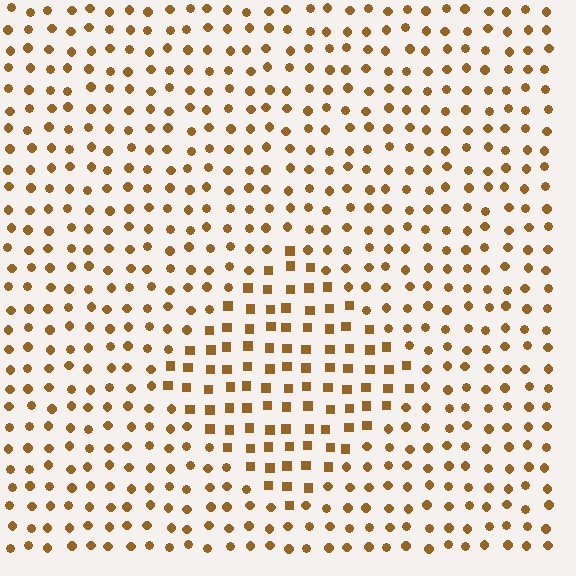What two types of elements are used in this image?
The image uses squares inside the diamond region and circles outside it.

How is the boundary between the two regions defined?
The boundary is defined by a change in element shape: squares inside vs. circles outside. All elements share the same color and spacing.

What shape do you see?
I see a diamond.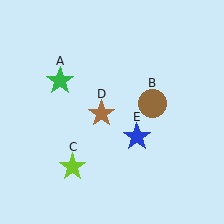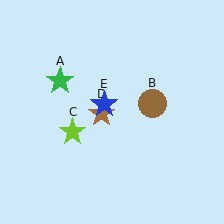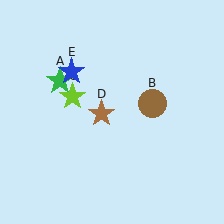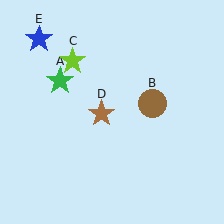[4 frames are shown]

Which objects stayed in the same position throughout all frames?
Green star (object A) and brown circle (object B) and brown star (object D) remained stationary.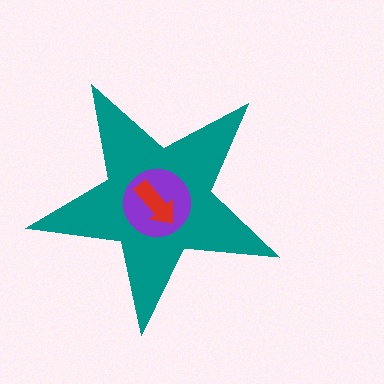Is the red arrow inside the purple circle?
Yes.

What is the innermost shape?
The red arrow.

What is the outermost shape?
The teal star.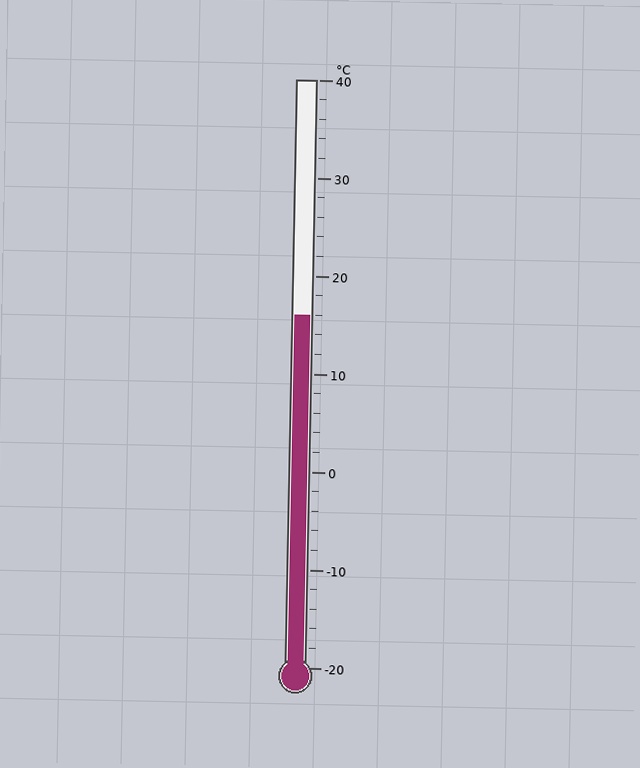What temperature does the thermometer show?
The thermometer shows approximately 16°C.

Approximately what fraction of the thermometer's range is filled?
The thermometer is filled to approximately 60% of its range.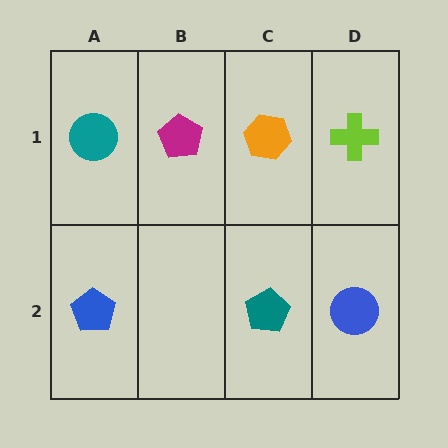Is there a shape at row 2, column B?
No, that cell is empty.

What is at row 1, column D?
A lime cross.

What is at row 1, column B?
A magenta pentagon.